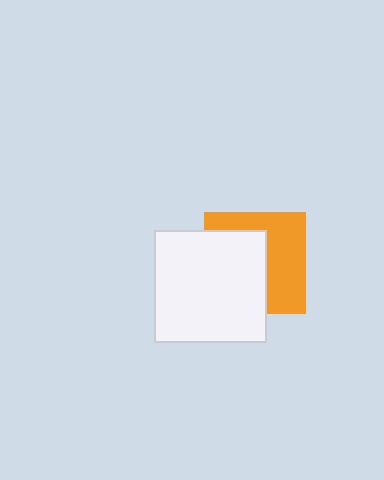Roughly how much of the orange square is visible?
About half of it is visible (roughly 48%).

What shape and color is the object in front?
The object in front is a white square.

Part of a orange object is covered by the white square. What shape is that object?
It is a square.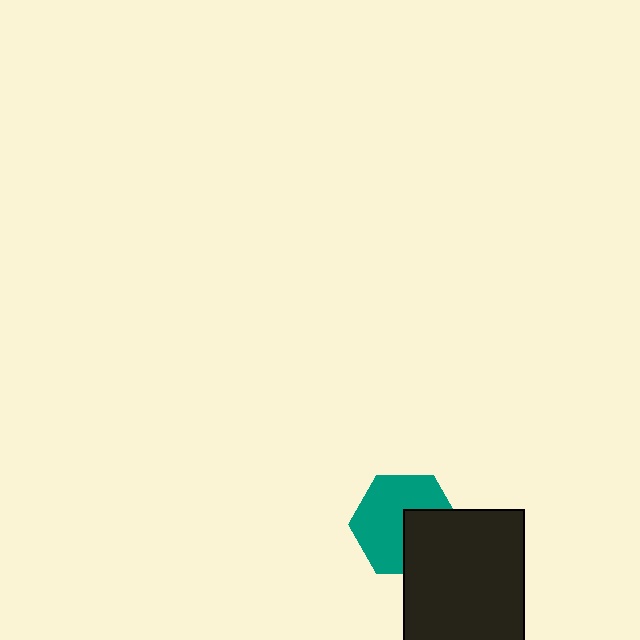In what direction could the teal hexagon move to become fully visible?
The teal hexagon could move toward the upper-left. That would shift it out from behind the black rectangle entirely.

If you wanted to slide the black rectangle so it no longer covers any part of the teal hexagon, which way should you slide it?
Slide it toward the lower-right — that is the most direct way to separate the two shapes.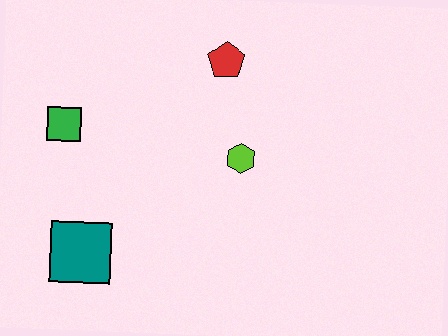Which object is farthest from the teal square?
The red pentagon is farthest from the teal square.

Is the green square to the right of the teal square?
No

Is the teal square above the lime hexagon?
No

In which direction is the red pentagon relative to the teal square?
The red pentagon is above the teal square.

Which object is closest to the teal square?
The green square is closest to the teal square.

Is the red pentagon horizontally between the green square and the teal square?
No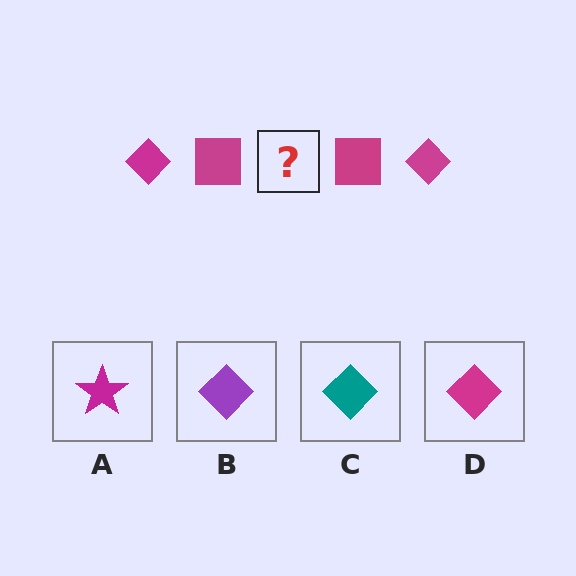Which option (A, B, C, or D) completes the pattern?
D.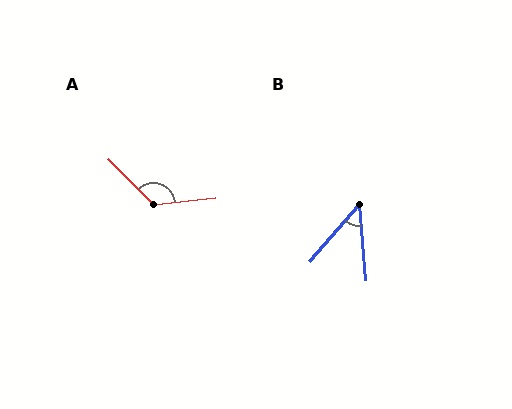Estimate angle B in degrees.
Approximately 46 degrees.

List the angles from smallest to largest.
B (46°), A (128°).